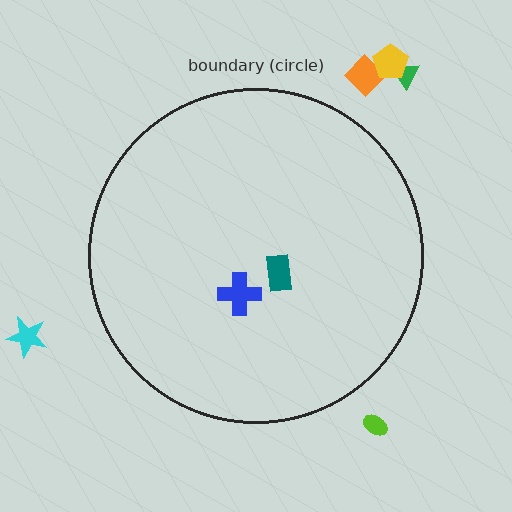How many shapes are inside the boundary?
2 inside, 5 outside.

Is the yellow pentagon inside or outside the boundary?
Outside.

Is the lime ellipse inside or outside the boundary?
Outside.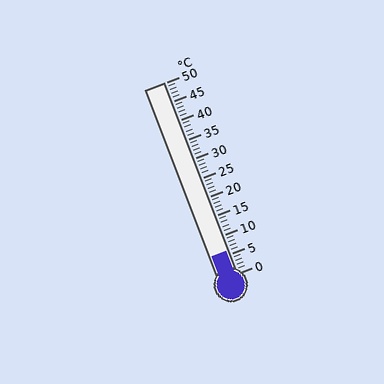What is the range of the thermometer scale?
The thermometer scale ranges from 0°C to 50°C.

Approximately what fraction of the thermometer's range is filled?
The thermometer is filled to approximately 10% of its range.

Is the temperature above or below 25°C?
The temperature is below 25°C.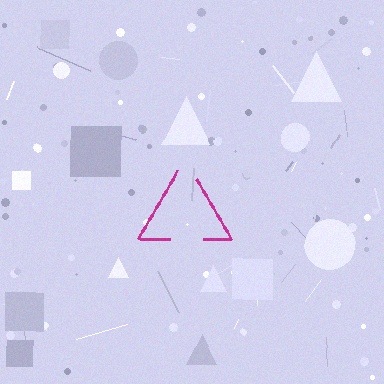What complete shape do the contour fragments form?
The contour fragments form a triangle.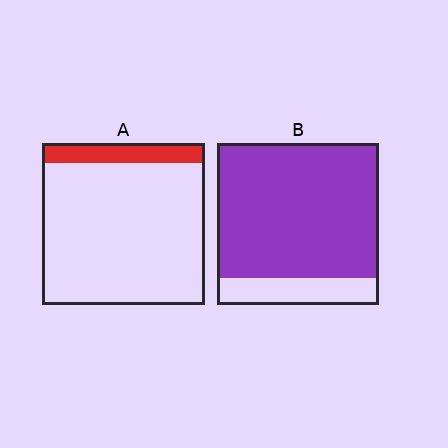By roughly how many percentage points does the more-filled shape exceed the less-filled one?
By roughly 70 percentage points (B over A).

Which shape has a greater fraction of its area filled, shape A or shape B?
Shape B.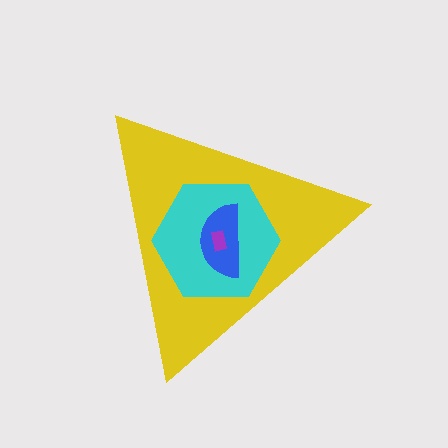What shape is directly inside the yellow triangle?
The cyan hexagon.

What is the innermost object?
The purple rectangle.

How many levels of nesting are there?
4.